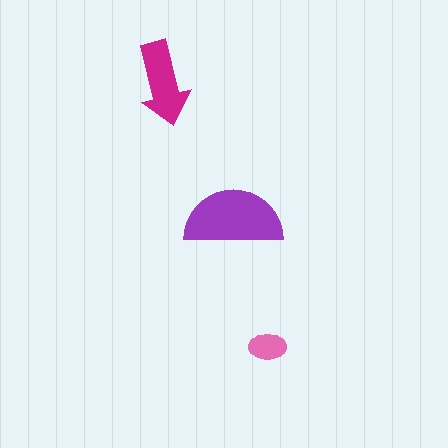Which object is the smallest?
The pink ellipse.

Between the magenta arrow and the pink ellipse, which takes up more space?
The magenta arrow.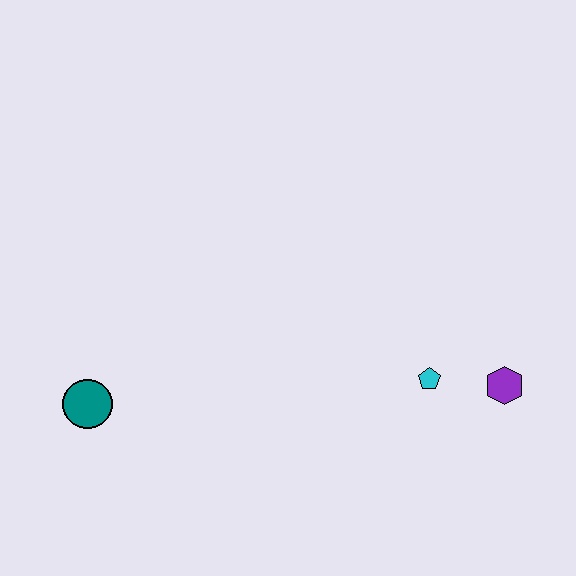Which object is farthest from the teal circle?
The purple hexagon is farthest from the teal circle.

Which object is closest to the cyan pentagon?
The purple hexagon is closest to the cyan pentagon.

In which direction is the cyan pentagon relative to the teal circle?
The cyan pentagon is to the right of the teal circle.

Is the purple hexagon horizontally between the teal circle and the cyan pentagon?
No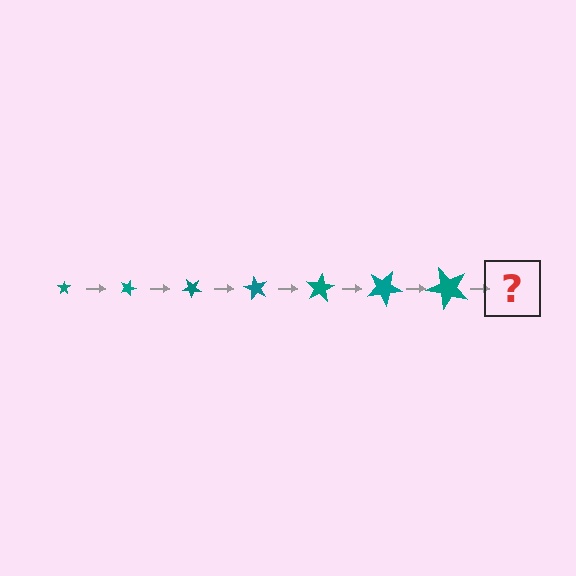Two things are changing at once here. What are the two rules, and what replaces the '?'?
The two rules are that the star grows larger each step and it rotates 20 degrees each step. The '?' should be a star, larger than the previous one and rotated 140 degrees from the start.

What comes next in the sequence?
The next element should be a star, larger than the previous one and rotated 140 degrees from the start.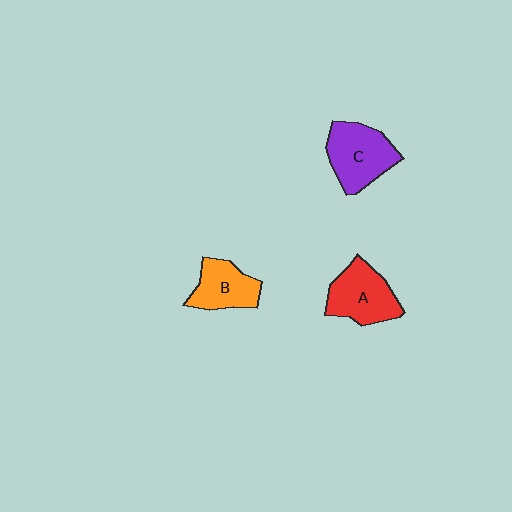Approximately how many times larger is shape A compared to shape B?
Approximately 1.2 times.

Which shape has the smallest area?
Shape B (orange).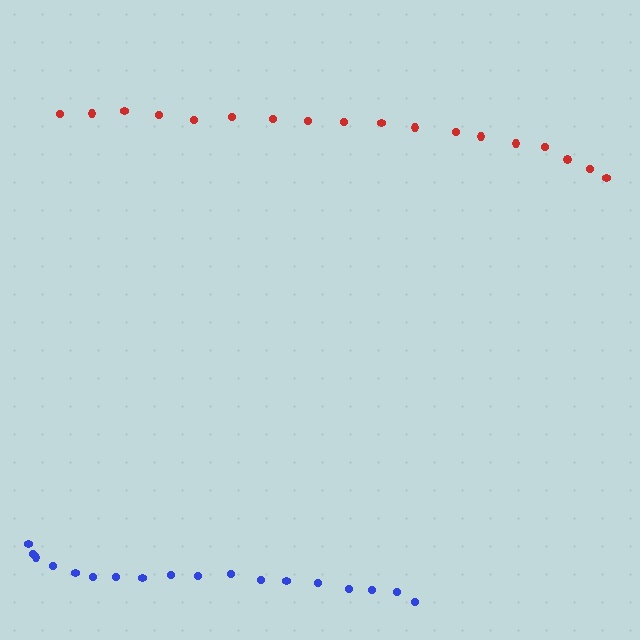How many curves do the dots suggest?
There are 2 distinct paths.